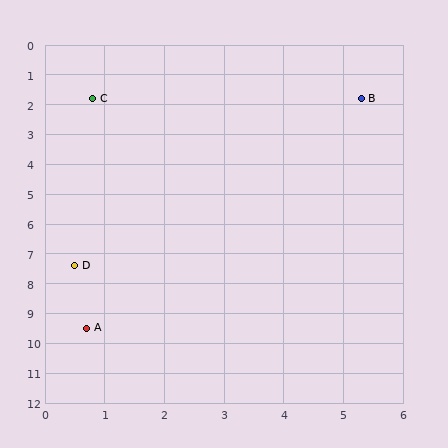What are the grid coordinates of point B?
Point B is at approximately (5.3, 1.8).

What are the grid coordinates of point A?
Point A is at approximately (0.7, 9.5).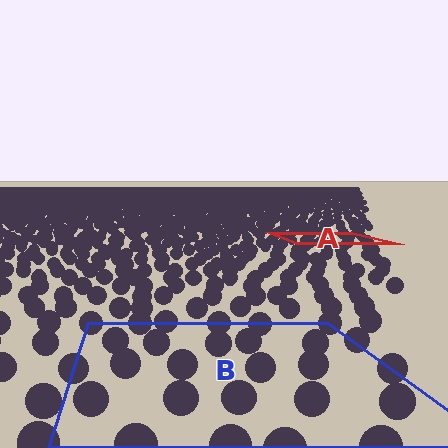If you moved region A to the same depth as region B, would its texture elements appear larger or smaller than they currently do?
They would appear larger. At a closer depth, the same texture elements are projected at a bigger on-screen size.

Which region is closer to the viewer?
Region B is closer. The texture elements there are larger and more spread out.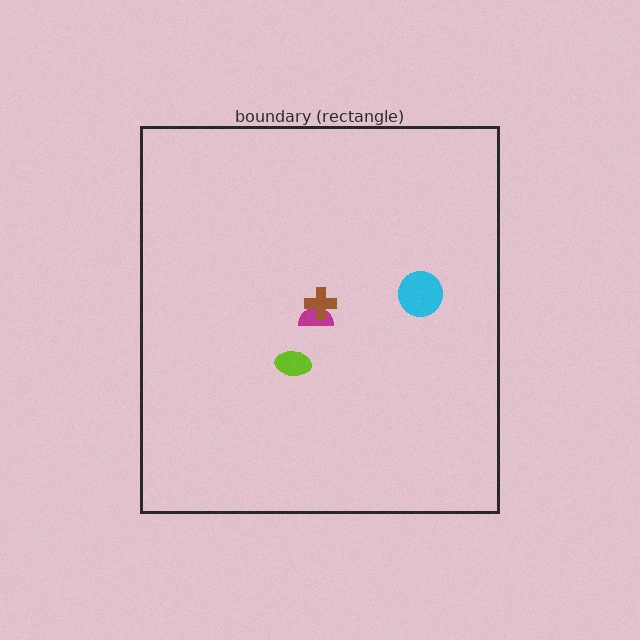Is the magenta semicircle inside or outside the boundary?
Inside.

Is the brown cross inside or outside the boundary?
Inside.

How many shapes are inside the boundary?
4 inside, 0 outside.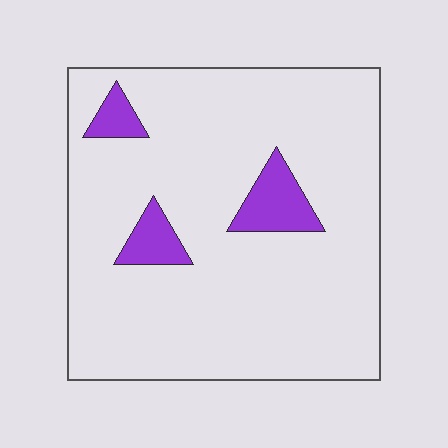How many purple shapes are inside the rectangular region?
3.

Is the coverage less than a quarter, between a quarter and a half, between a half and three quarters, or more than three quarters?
Less than a quarter.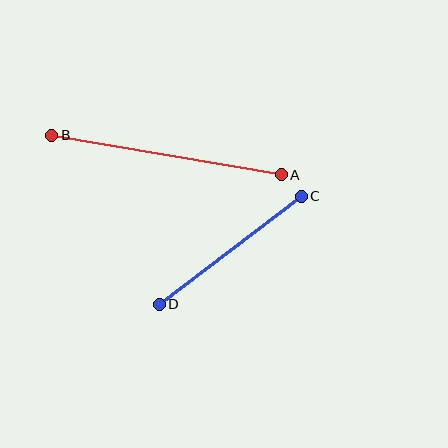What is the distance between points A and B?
The distance is approximately 233 pixels.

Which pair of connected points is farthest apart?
Points A and B are farthest apart.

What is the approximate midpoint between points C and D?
The midpoint is at approximately (230, 250) pixels.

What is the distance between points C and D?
The distance is approximately 178 pixels.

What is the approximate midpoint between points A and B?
The midpoint is at approximately (166, 155) pixels.